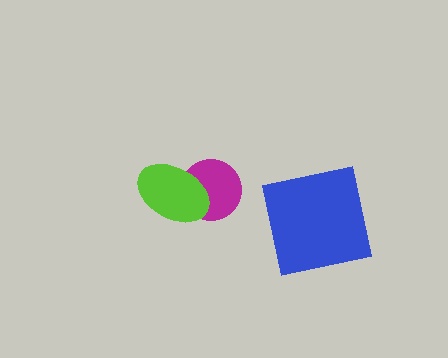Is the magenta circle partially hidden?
Yes, it is partially covered by another shape.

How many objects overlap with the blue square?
0 objects overlap with the blue square.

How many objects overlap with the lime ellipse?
1 object overlaps with the lime ellipse.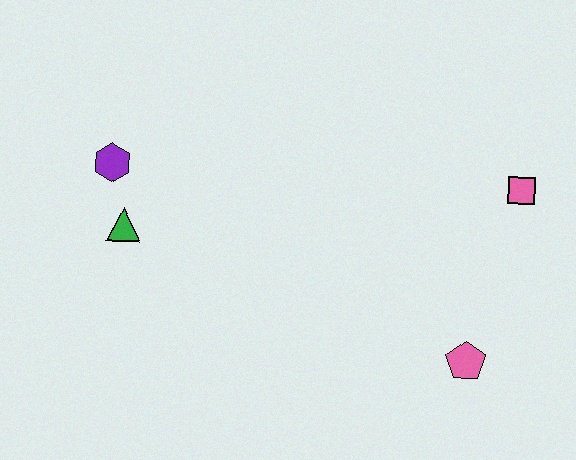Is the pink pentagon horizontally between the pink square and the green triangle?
Yes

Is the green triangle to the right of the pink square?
No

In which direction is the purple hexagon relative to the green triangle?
The purple hexagon is above the green triangle.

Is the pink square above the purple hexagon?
No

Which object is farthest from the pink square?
The purple hexagon is farthest from the pink square.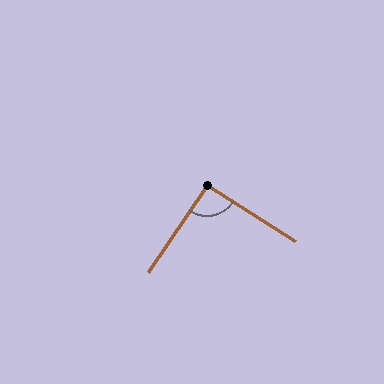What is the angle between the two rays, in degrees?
Approximately 91 degrees.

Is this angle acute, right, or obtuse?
It is approximately a right angle.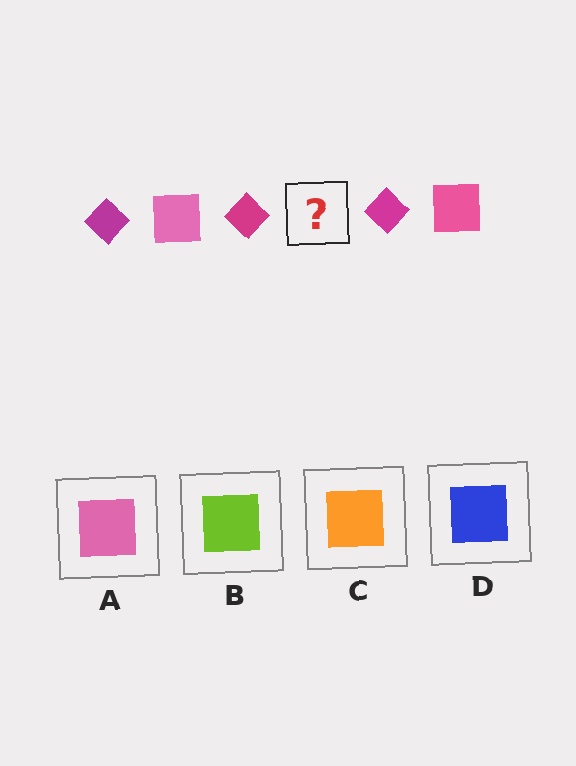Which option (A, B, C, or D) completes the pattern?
A.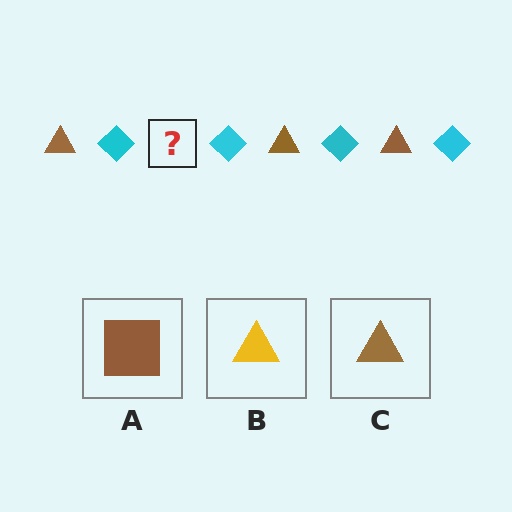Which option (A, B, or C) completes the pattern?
C.